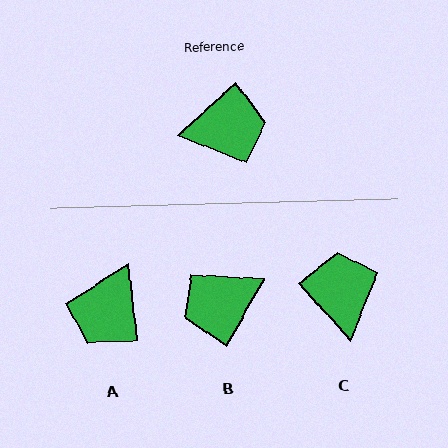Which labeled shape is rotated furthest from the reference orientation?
B, about 162 degrees away.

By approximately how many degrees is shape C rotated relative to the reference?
Approximately 90 degrees counter-clockwise.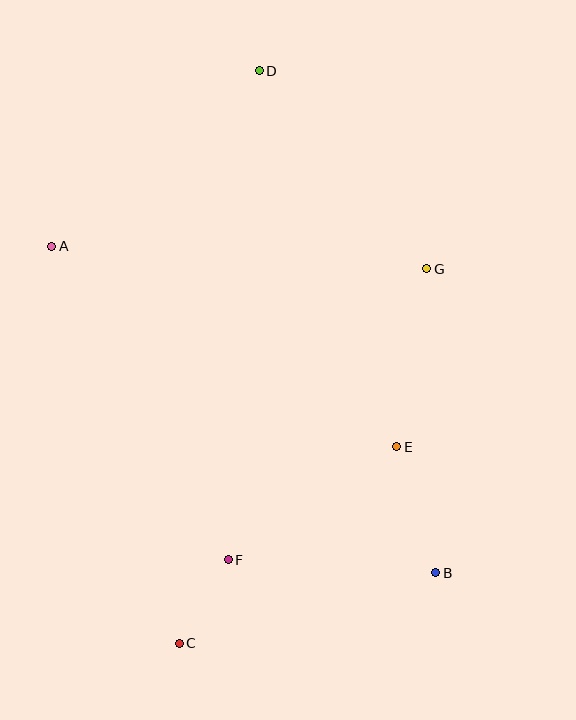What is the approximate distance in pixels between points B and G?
The distance between B and G is approximately 304 pixels.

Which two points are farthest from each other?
Points C and D are farthest from each other.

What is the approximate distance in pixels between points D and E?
The distance between D and E is approximately 400 pixels.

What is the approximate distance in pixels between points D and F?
The distance between D and F is approximately 490 pixels.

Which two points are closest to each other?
Points C and F are closest to each other.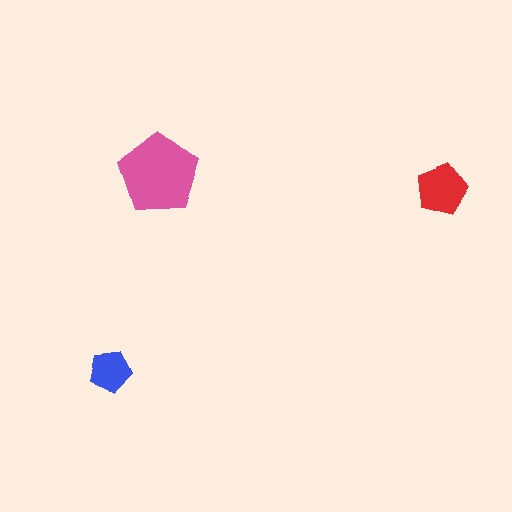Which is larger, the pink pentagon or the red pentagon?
The pink one.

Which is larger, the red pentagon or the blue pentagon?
The red one.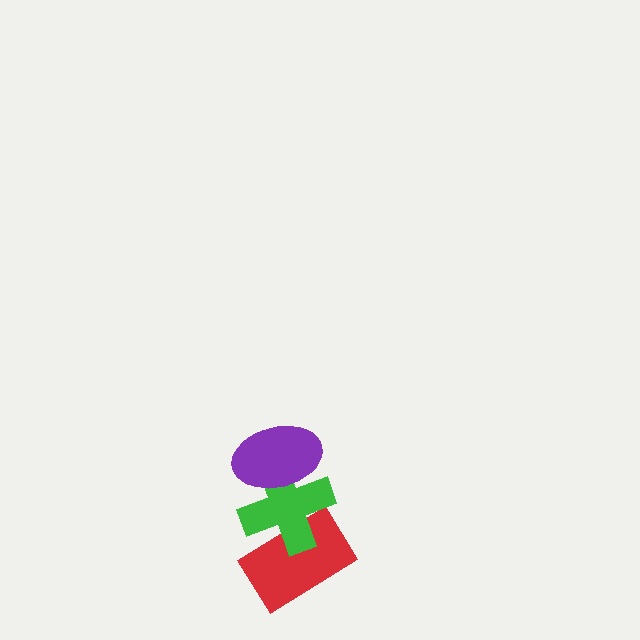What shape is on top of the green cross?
The purple ellipse is on top of the green cross.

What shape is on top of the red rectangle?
The green cross is on top of the red rectangle.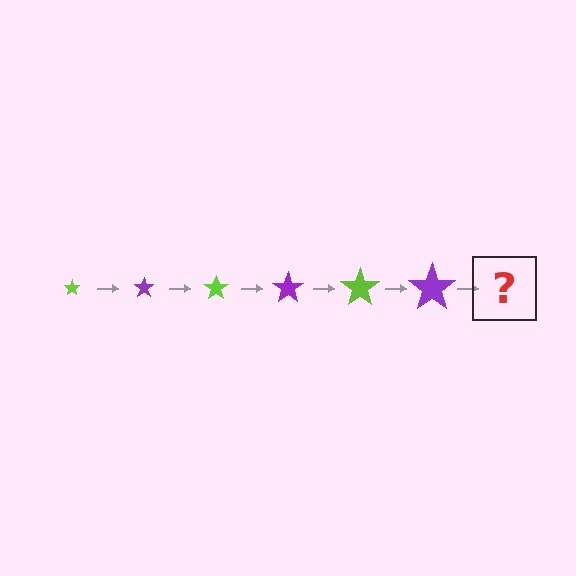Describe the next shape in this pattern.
It should be a lime star, larger than the previous one.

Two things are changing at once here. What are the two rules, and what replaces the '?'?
The two rules are that the star grows larger each step and the color cycles through lime and purple. The '?' should be a lime star, larger than the previous one.